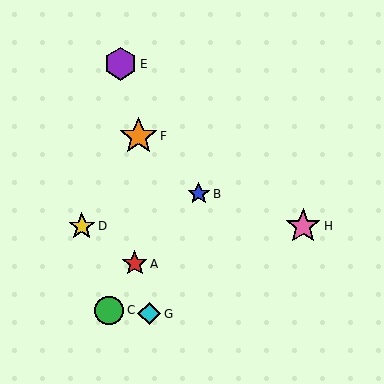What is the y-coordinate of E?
Object E is at y≈64.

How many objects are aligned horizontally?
2 objects (D, H) are aligned horizontally.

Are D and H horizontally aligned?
Yes, both are at y≈226.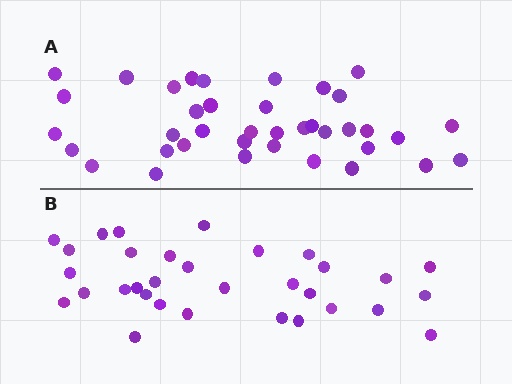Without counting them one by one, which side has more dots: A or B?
Region A (the top region) has more dots.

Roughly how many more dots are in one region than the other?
Region A has about 6 more dots than region B.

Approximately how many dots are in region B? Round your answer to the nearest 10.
About 30 dots. (The exact count is 32, which rounds to 30.)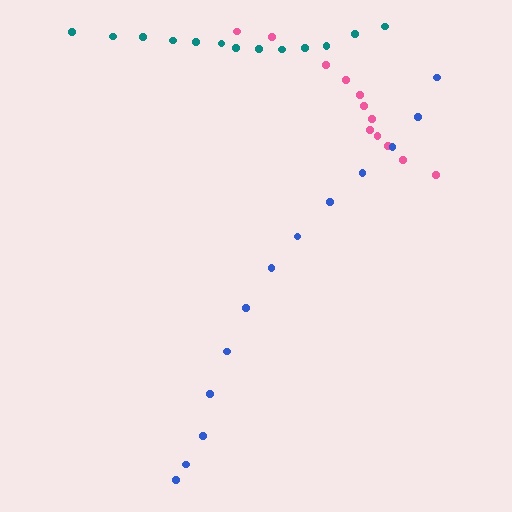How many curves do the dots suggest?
There are 3 distinct paths.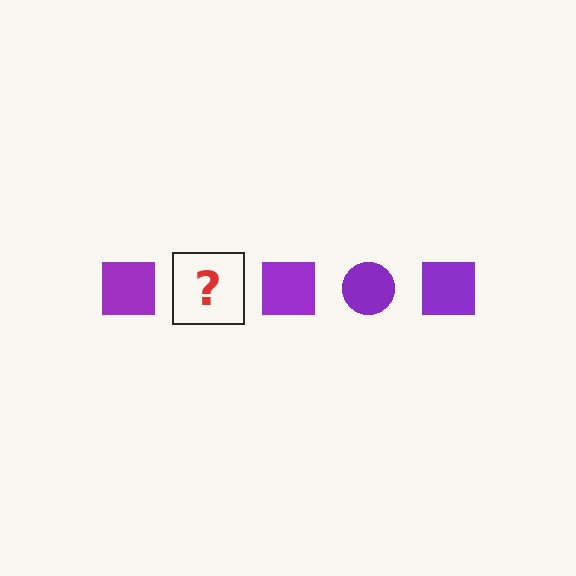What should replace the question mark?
The question mark should be replaced with a purple circle.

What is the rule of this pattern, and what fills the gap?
The rule is that the pattern cycles through square, circle shapes in purple. The gap should be filled with a purple circle.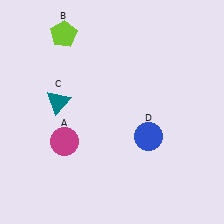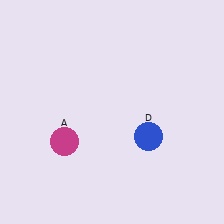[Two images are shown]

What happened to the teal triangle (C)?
The teal triangle (C) was removed in Image 2. It was in the top-left area of Image 1.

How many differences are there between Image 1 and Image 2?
There are 2 differences between the two images.